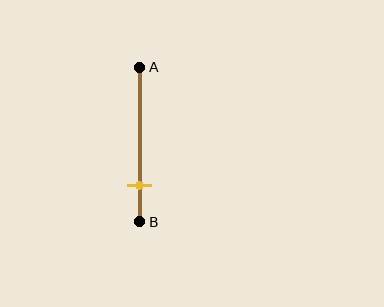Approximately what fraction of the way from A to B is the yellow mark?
The yellow mark is approximately 75% of the way from A to B.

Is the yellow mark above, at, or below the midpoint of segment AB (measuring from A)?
The yellow mark is below the midpoint of segment AB.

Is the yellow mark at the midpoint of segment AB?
No, the mark is at about 75% from A, not at the 50% midpoint.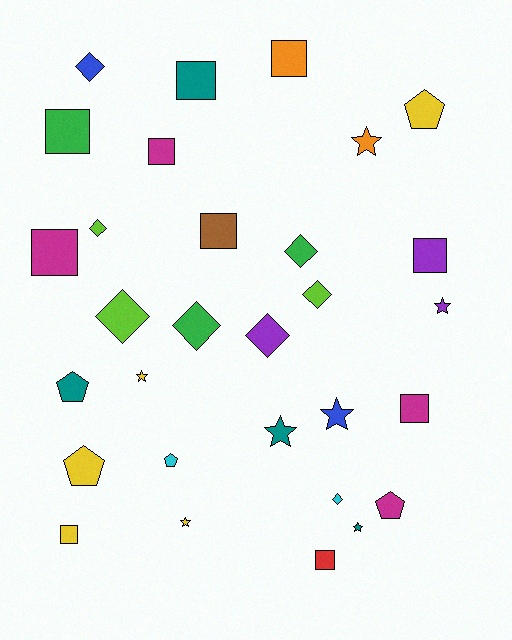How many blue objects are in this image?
There are 2 blue objects.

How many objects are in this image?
There are 30 objects.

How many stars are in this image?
There are 7 stars.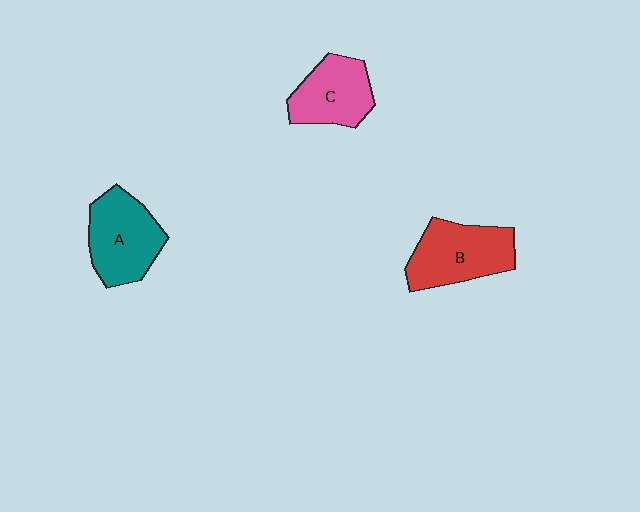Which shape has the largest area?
Shape B (red).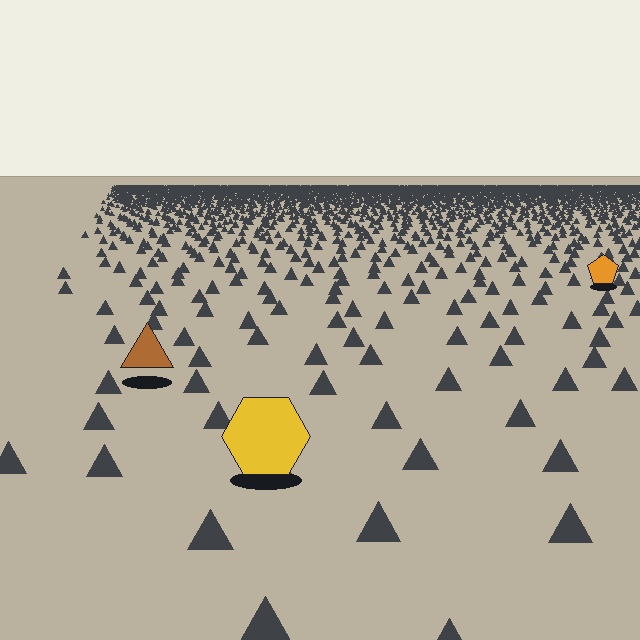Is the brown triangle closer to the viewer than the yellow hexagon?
No. The yellow hexagon is closer — you can tell from the texture gradient: the ground texture is coarser near it.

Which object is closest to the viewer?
The yellow hexagon is closest. The texture marks near it are larger and more spread out.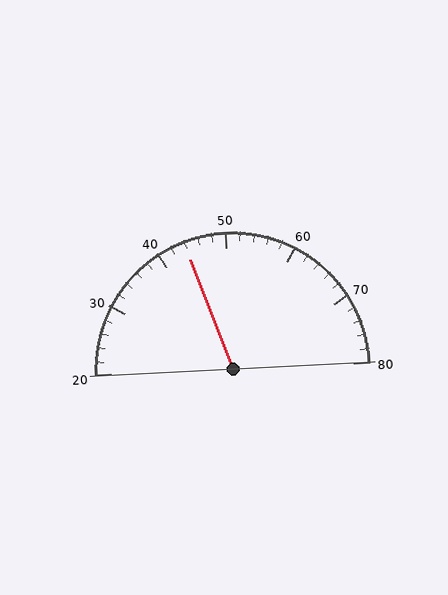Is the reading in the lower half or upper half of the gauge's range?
The reading is in the lower half of the range (20 to 80).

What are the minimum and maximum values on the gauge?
The gauge ranges from 20 to 80.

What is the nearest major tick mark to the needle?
The nearest major tick mark is 40.